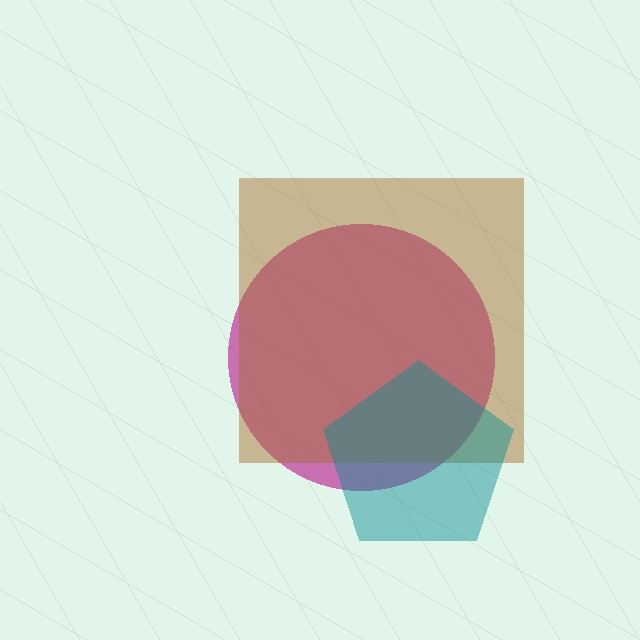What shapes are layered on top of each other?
The layered shapes are: a magenta circle, a brown square, a teal pentagon.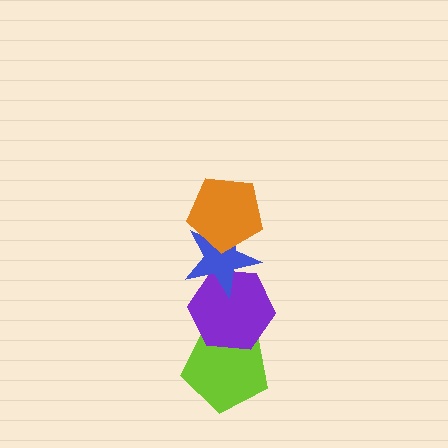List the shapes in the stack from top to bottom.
From top to bottom: the orange pentagon, the blue star, the purple hexagon, the lime pentagon.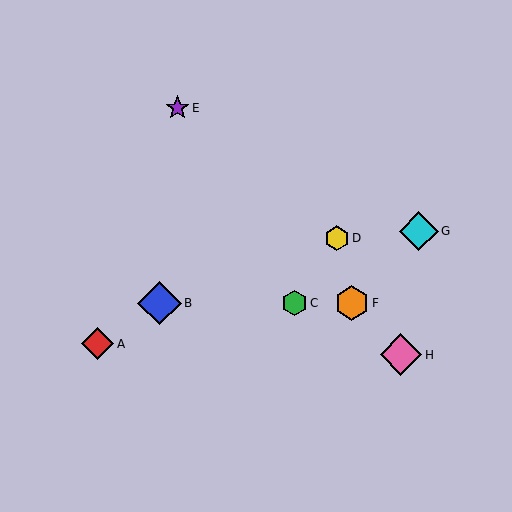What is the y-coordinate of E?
Object E is at y≈108.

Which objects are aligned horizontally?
Objects B, C, F are aligned horizontally.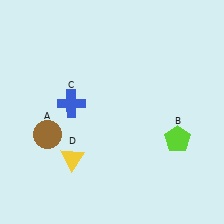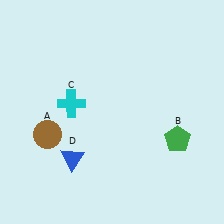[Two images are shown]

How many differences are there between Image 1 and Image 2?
There are 3 differences between the two images.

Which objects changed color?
B changed from lime to green. C changed from blue to cyan. D changed from yellow to blue.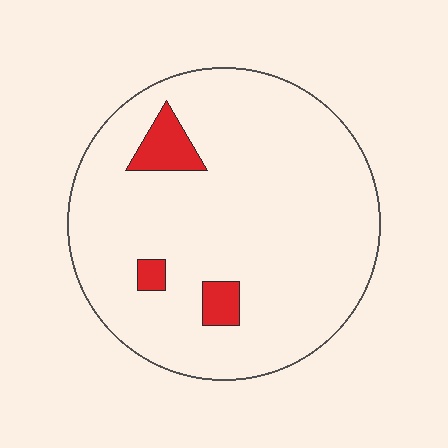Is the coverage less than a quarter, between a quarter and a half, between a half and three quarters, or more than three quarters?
Less than a quarter.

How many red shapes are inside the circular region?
3.